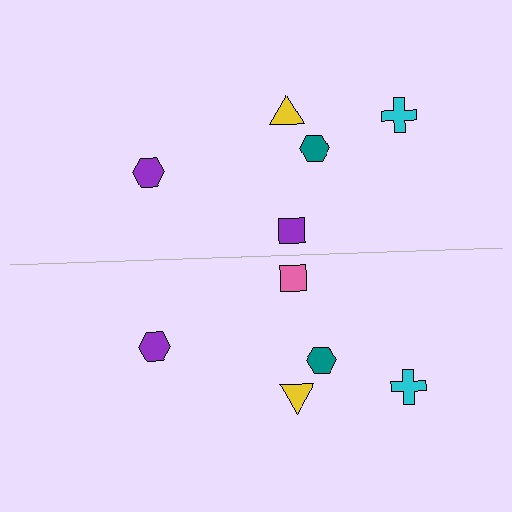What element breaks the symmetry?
The pink square on the bottom side breaks the symmetry — its mirror counterpart is purple.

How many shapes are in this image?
There are 10 shapes in this image.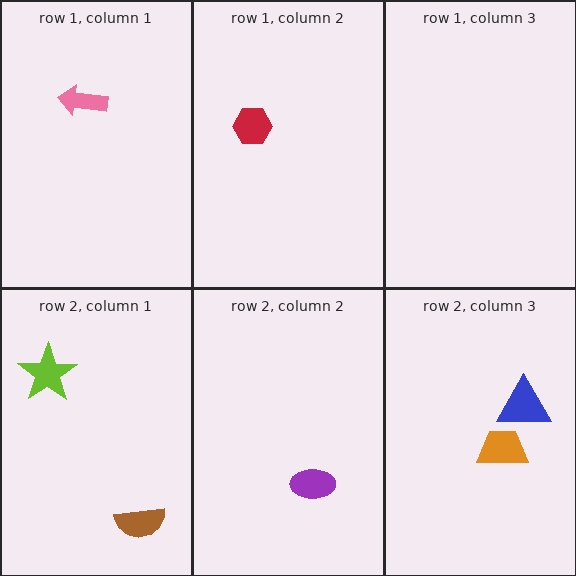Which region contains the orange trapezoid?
The row 2, column 3 region.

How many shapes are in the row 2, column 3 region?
2.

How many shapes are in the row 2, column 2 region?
1.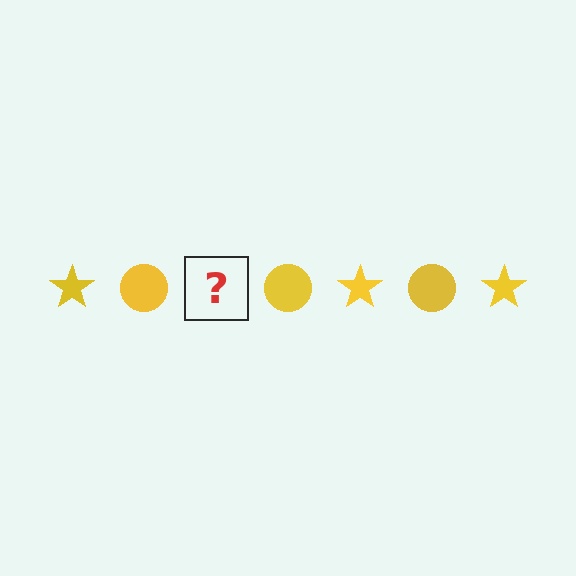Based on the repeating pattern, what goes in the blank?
The blank should be a yellow star.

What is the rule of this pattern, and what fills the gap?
The rule is that the pattern cycles through star, circle shapes in yellow. The gap should be filled with a yellow star.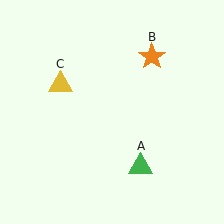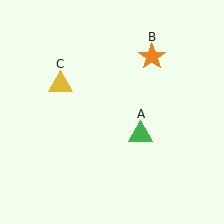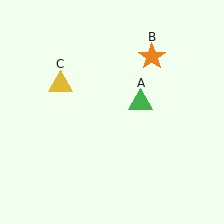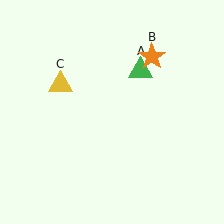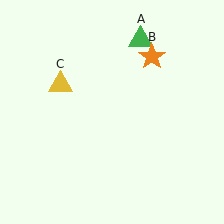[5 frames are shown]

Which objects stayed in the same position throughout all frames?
Orange star (object B) and yellow triangle (object C) remained stationary.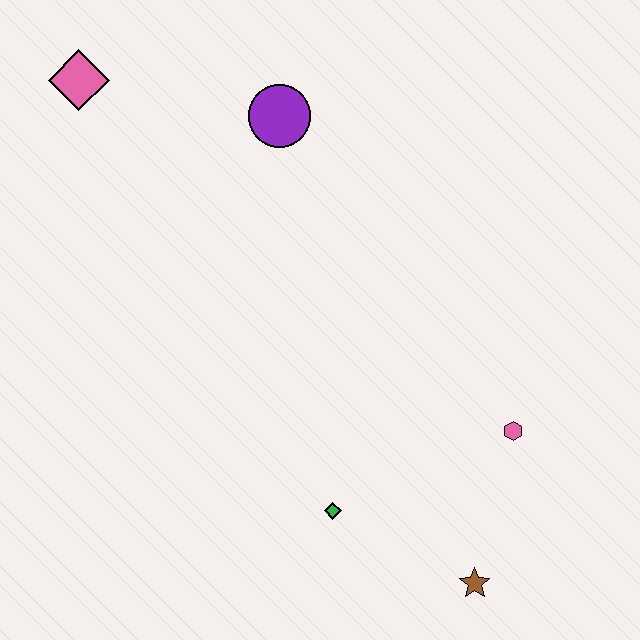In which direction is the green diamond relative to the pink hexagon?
The green diamond is to the left of the pink hexagon.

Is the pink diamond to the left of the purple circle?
Yes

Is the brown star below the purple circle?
Yes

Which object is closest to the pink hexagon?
The brown star is closest to the pink hexagon.